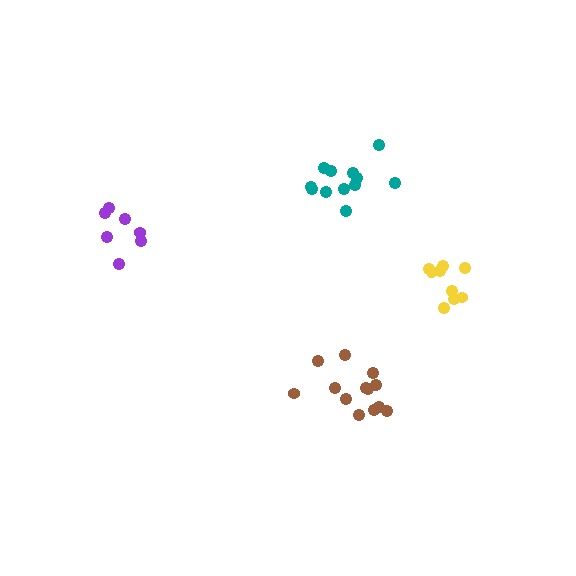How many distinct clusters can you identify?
There are 4 distinct clusters.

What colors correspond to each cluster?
The clusters are colored: teal, yellow, purple, brown.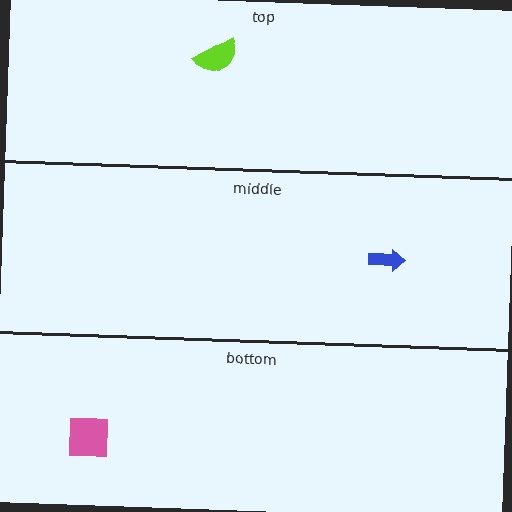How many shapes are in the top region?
1.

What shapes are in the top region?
The lime semicircle.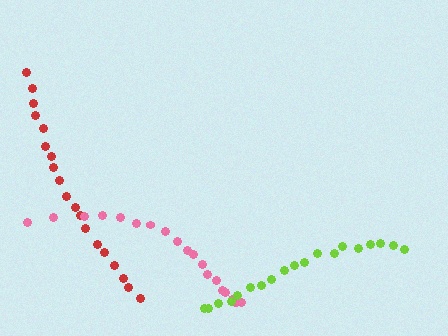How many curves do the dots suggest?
There are 3 distinct paths.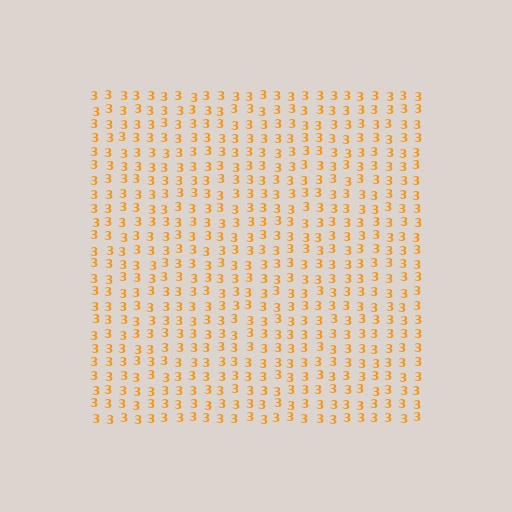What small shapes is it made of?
It is made of small digit 3's.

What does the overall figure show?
The overall figure shows a square.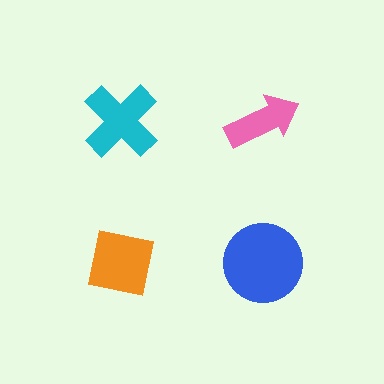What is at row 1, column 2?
A pink arrow.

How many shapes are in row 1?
2 shapes.